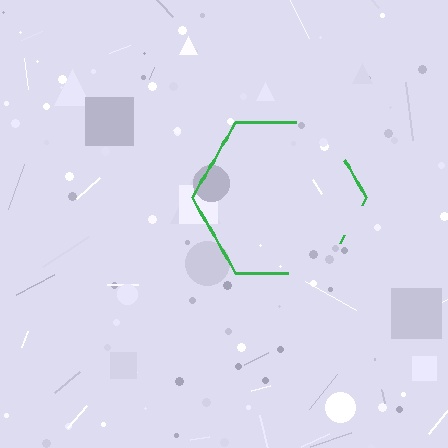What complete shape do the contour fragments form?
The contour fragments form a hexagon.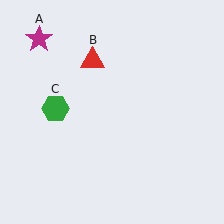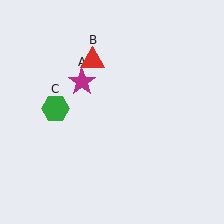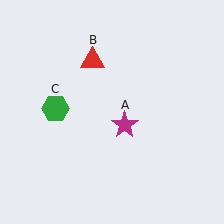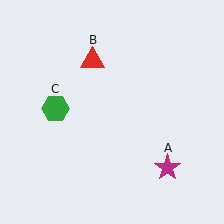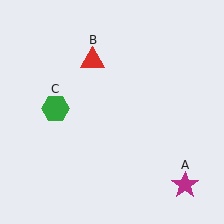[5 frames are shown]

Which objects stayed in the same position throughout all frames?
Red triangle (object B) and green hexagon (object C) remained stationary.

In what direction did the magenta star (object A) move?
The magenta star (object A) moved down and to the right.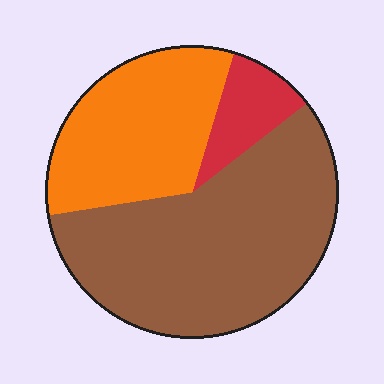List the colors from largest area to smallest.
From largest to smallest: brown, orange, red.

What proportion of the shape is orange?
Orange covers 32% of the shape.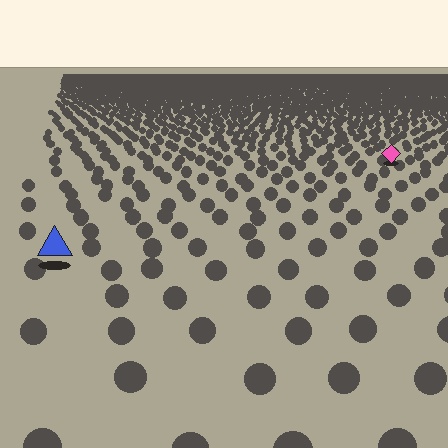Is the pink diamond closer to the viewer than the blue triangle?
No. The blue triangle is closer — you can tell from the texture gradient: the ground texture is coarser near it.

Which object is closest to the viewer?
The blue triangle is closest. The texture marks near it are larger and more spread out.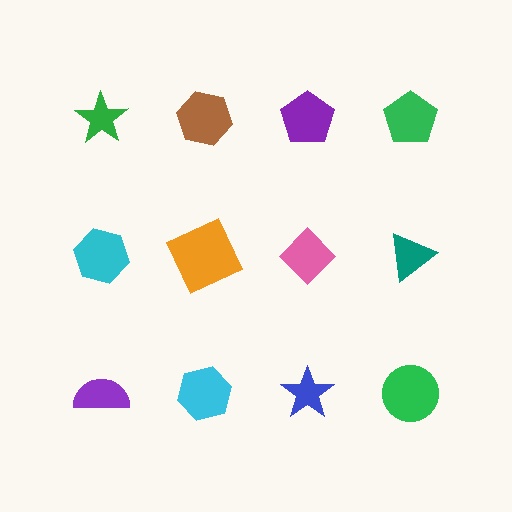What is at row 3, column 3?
A blue star.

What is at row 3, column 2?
A cyan hexagon.